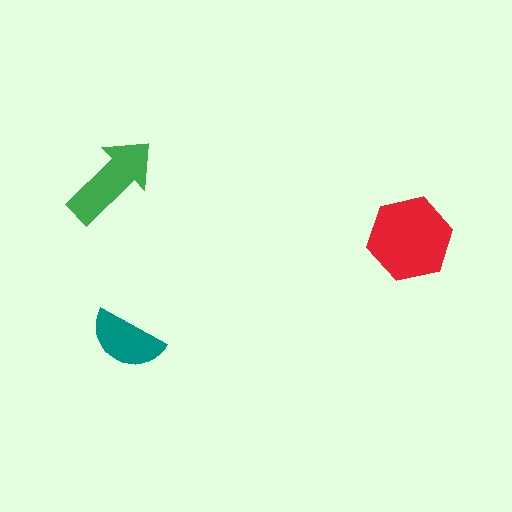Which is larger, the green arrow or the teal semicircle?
The green arrow.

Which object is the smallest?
The teal semicircle.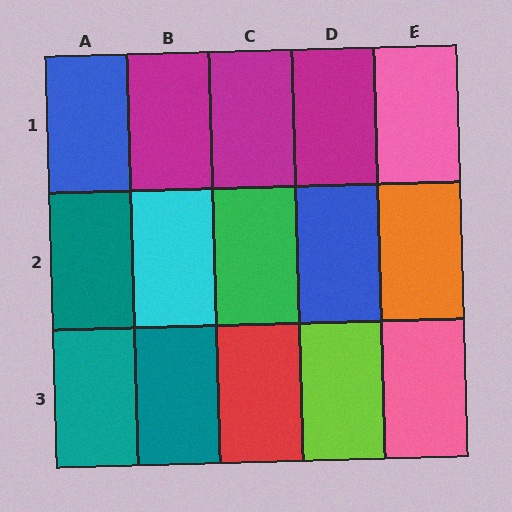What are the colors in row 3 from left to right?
Teal, teal, red, lime, pink.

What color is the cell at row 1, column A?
Blue.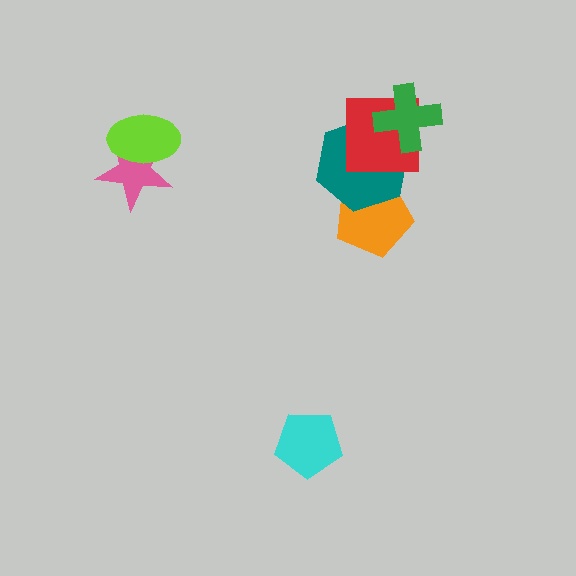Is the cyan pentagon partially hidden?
No, no other shape covers it.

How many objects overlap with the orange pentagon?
1 object overlaps with the orange pentagon.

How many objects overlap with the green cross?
2 objects overlap with the green cross.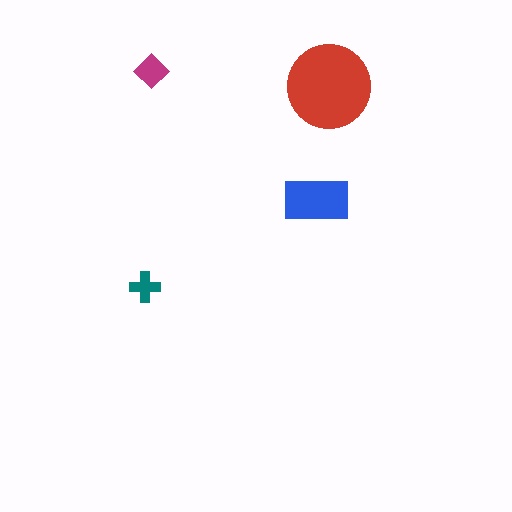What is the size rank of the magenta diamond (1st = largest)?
3rd.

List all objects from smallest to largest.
The teal cross, the magenta diamond, the blue rectangle, the red circle.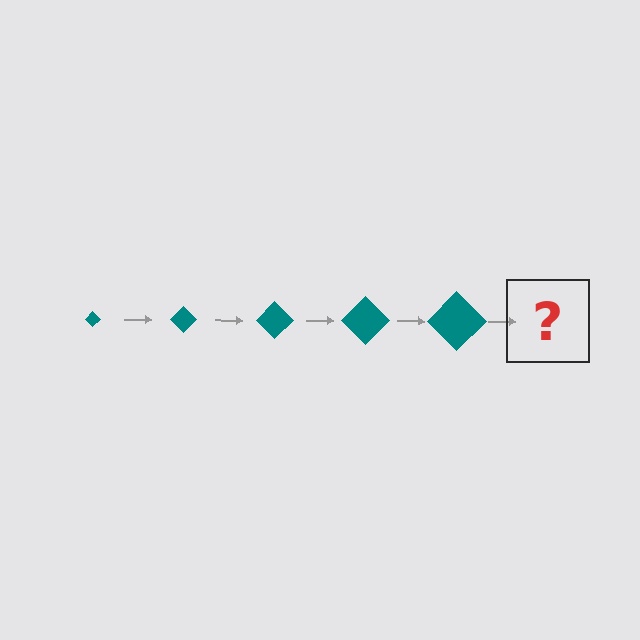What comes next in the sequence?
The next element should be a teal diamond, larger than the previous one.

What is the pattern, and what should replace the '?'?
The pattern is that the diamond gets progressively larger each step. The '?' should be a teal diamond, larger than the previous one.